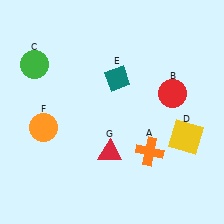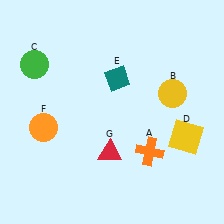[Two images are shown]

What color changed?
The circle (B) changed from red in Image 1 to yellow in Image 2.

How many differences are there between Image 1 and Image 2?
There is 1 difference between the two images.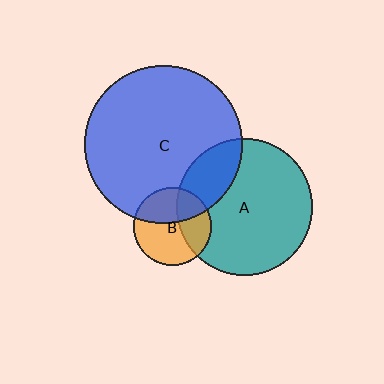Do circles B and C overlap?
Yes.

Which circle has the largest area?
Circle C (blue).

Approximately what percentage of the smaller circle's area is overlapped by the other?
Approximately 40%.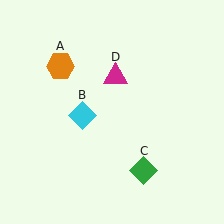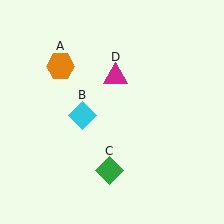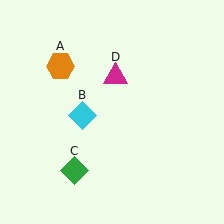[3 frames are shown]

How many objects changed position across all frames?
1 object changed position: green diamond (object C).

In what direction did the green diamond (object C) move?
The green diamond (object C) moved left.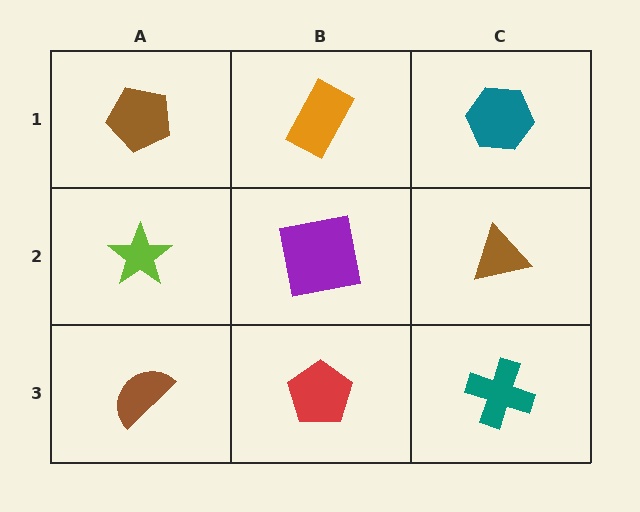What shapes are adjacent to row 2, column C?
A teal hexagon (row 1, column C), a teal cross (row 3, column C), a purple square (row 2, column B).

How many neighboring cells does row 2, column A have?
3.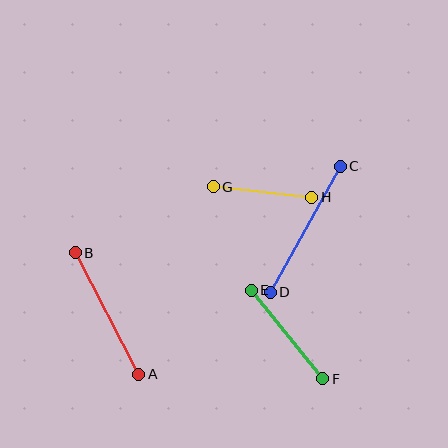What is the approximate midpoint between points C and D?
The midpoint is at approximately (305, 229) pixels.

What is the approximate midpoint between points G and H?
The midpoint is at approximately (263, 192) pixels.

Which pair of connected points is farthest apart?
Points C and D are farthest apart.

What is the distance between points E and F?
The distance is approximately 114 pixels.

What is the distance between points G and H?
The distance is approximately 99 pixels.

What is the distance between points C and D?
The distance is approximately 144 pixels.